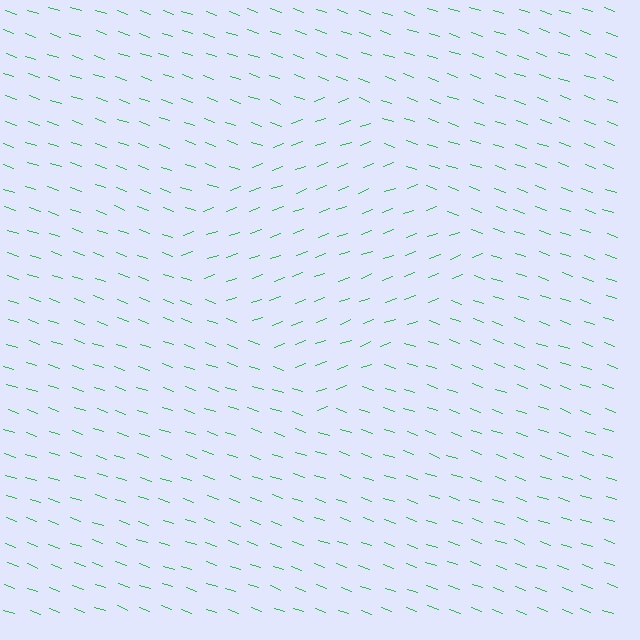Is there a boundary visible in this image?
Yes, there is a texture boundary formed by a change in line orientation.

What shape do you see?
I see a diamond.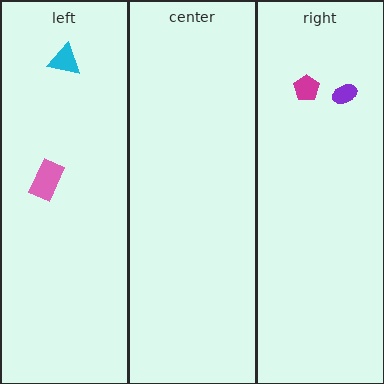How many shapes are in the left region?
2.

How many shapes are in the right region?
2.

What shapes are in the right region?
The purple ellipse, the magenta pentagon.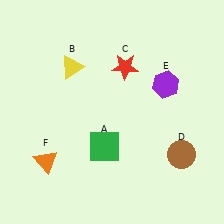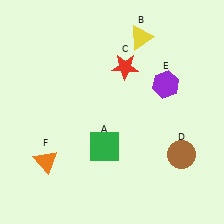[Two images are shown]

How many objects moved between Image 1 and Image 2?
1 object moved between the two images.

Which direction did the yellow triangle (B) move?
The yellow triangle (B) moved right.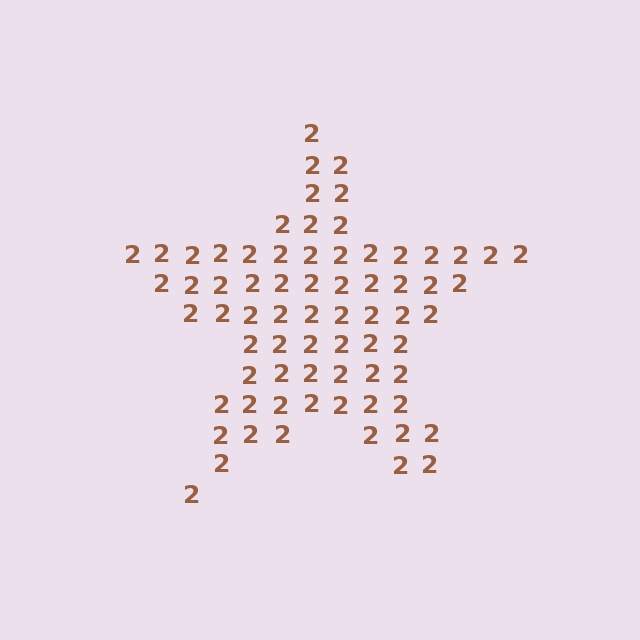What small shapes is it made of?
It is made of small digit 2's.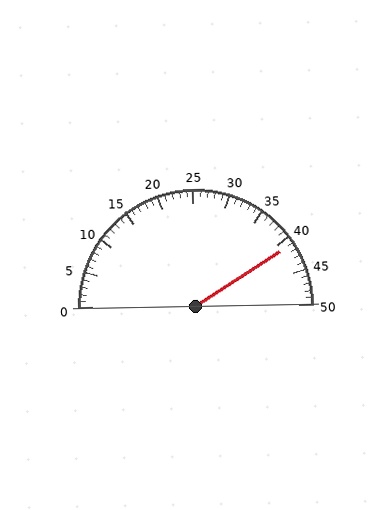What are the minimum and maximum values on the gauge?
The gauge ranges from 0 to 50.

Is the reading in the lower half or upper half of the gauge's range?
The reading is in the upper half of the range (0 to 50).